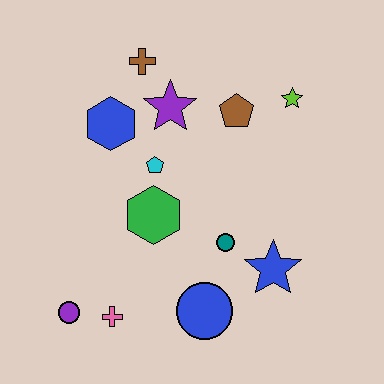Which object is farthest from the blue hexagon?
The blue star is farthest from the blue hexagon.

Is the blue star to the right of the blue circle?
Yes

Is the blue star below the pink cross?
No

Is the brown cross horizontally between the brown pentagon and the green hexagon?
No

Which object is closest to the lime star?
The brown pentagon is closest to the lime star.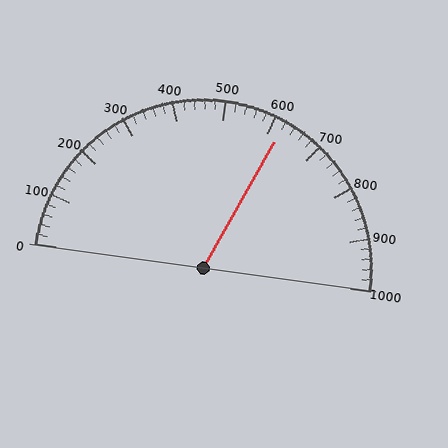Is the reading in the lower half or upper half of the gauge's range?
The reading is in the upper half of the range (0 to 1000).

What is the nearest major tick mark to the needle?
The nearest major tick mark is 600.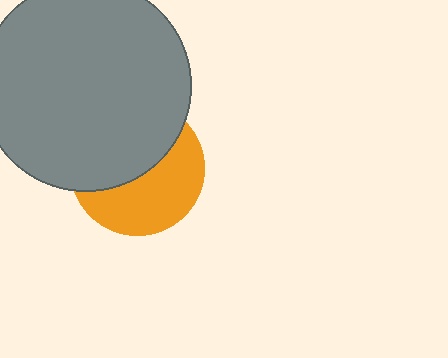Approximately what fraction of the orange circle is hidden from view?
Roughly 51% of the orange circle is hidden behind the gray circle.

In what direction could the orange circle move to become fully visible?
The orange circle could move down. That would shift it out from behind the gray circle entirely.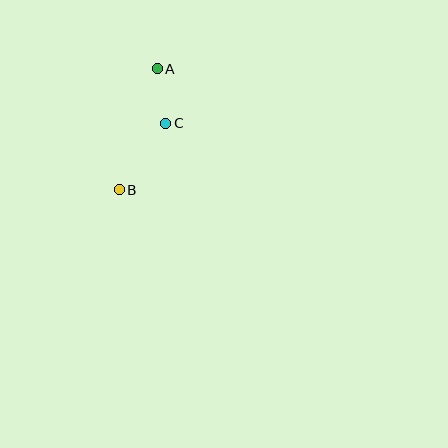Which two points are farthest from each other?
Points A and B are farthest from each other.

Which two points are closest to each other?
Points A and C are closest to each other.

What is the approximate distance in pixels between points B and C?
The distance between B and C is approximately 81 pixels.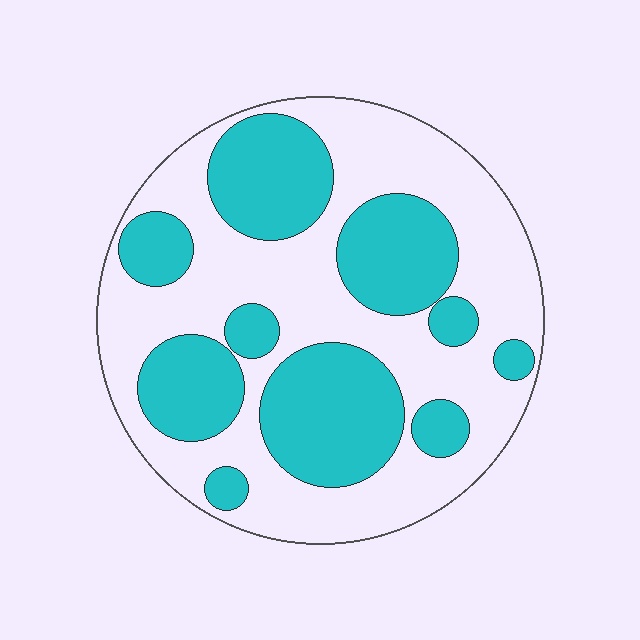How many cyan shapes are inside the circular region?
10.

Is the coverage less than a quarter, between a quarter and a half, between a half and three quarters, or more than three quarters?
Between a quarter and a half.